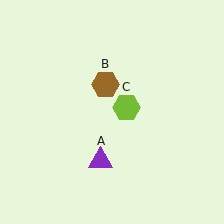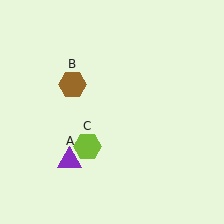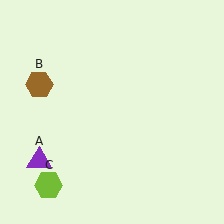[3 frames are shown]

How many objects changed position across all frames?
3 objects changed position: purple triangle (object A), brown hexagon (object B), lime hexagon (object C).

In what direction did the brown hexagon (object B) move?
The brown hexagon (object B) moved left.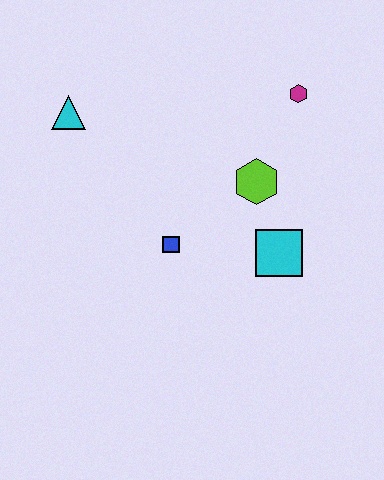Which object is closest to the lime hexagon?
The cyan square is closest to the lime hexagon.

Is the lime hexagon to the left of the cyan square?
Yes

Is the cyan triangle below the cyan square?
No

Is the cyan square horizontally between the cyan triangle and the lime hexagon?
No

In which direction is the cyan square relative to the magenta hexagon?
The cyan square is below the magenta hexagon.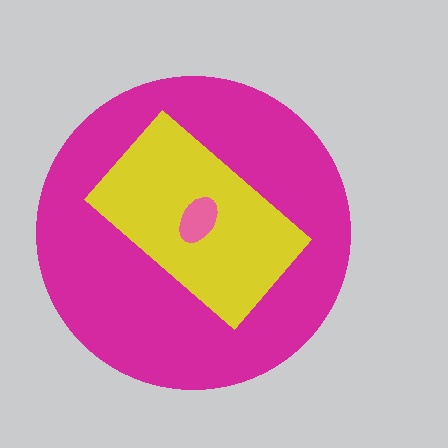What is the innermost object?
The pink ellipse.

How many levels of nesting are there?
3.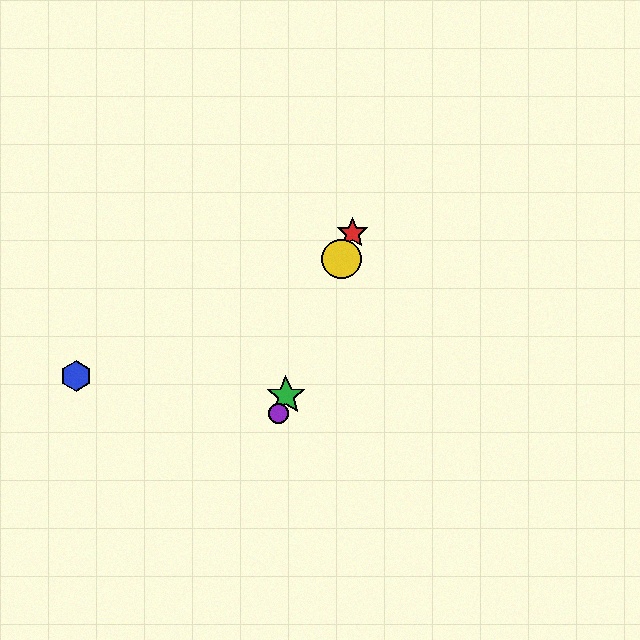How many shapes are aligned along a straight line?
4 shapes (the red star, the green star, the yellow circle, the purple circle) are aligned along a straight line.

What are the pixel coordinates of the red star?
The red star is at (352, 233).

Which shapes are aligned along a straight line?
The red star, the green star, the yellow circle, the purple circle are aligned along a straight line.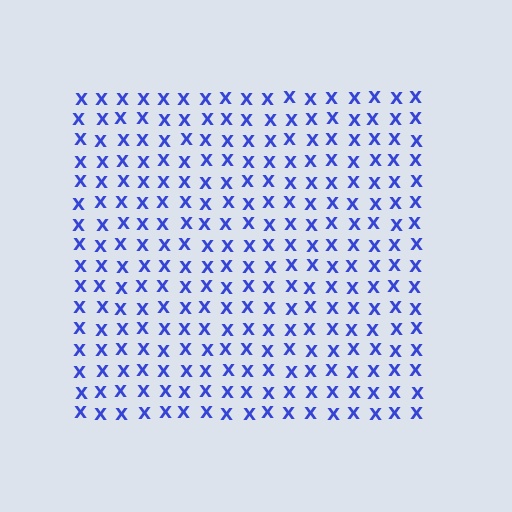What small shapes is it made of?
It is made of small letter X's.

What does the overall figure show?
The overall figure shows a square.